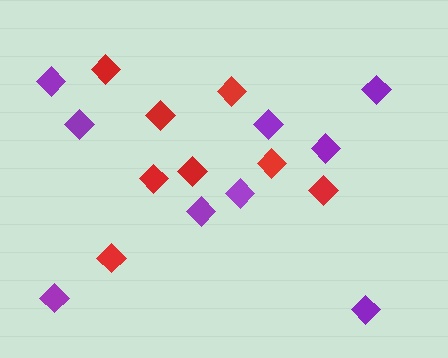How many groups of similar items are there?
There are 2 groups: one group of red diamonds (8) and one group of purple diamonds (9).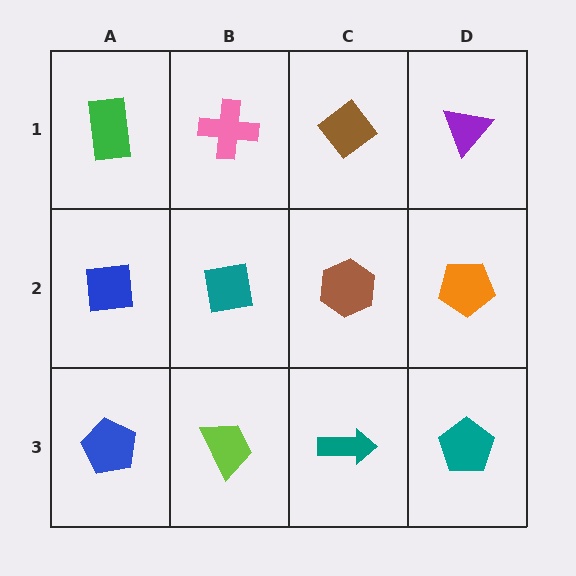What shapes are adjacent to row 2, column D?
A purple triangle (row 1, column D), a teal pentagon (row 3, column D), a brown hexagon (row 2, column C).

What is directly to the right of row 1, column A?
A pink cross.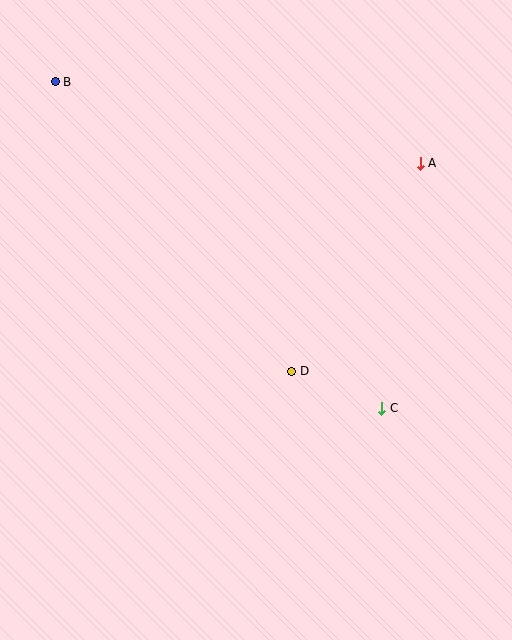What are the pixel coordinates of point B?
Point B is at (55, 82).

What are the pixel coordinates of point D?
Point D is at (292, 371).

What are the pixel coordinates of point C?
Point C is at (382, 408).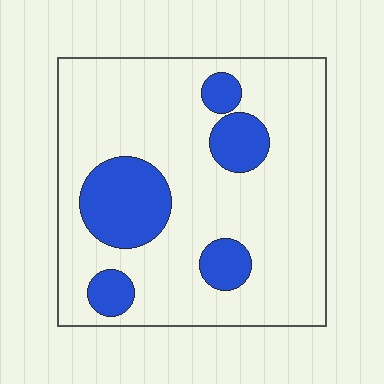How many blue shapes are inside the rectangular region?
5.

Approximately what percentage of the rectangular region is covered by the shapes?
Approximately 20%.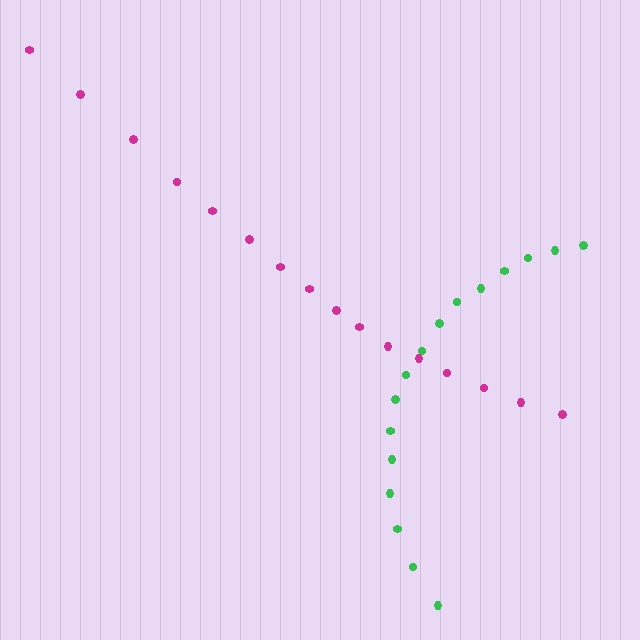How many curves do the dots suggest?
There are 2 distinct paths.